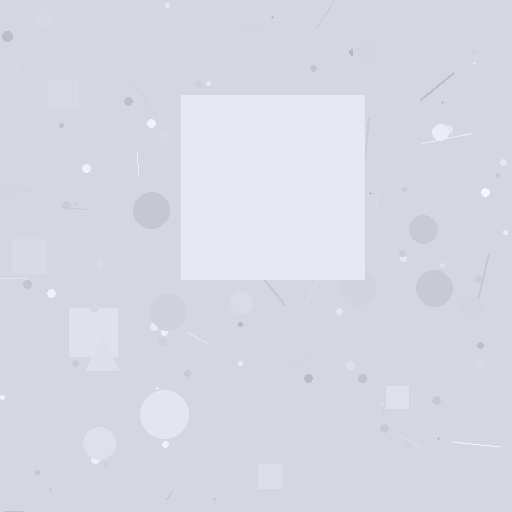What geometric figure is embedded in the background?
A square is embedded in the background.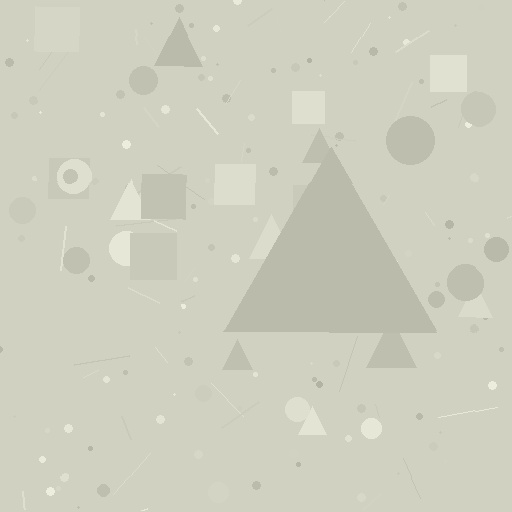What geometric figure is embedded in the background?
A triangle is embedded in the background.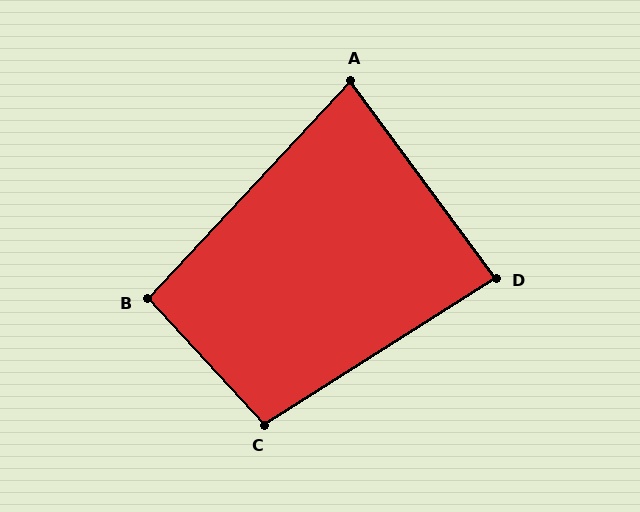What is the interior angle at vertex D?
Approximately 86 degrees (approximately right).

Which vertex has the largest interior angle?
C, at approximately 100 degrees.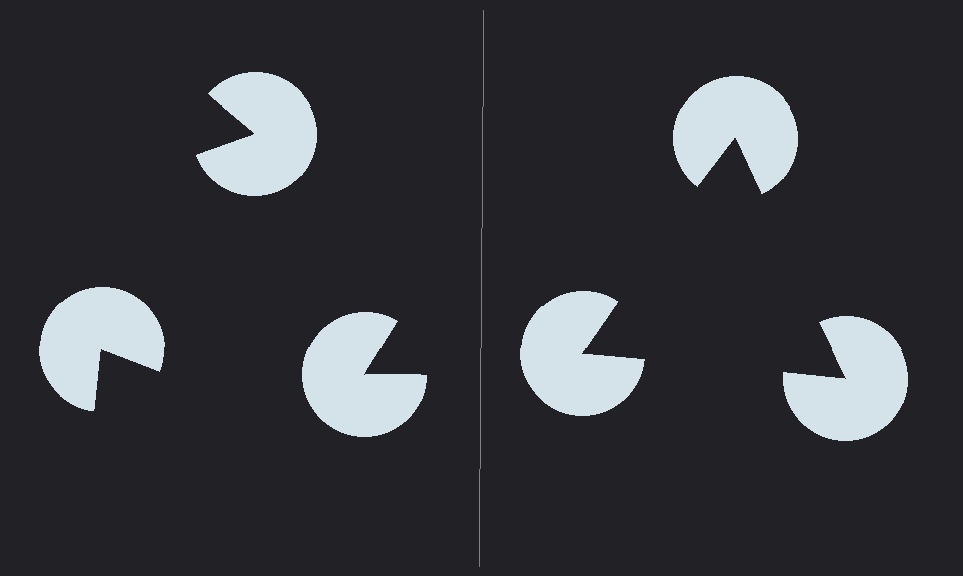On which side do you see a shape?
An illusory triangle appears on the right side. On the left side the wedge cuts are rotated, so no coherent shape forms.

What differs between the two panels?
The pac-man discs are positioned identically on both sides; only the wedge orientations differ. On the right they align to a triangle; on the left they are misaligned.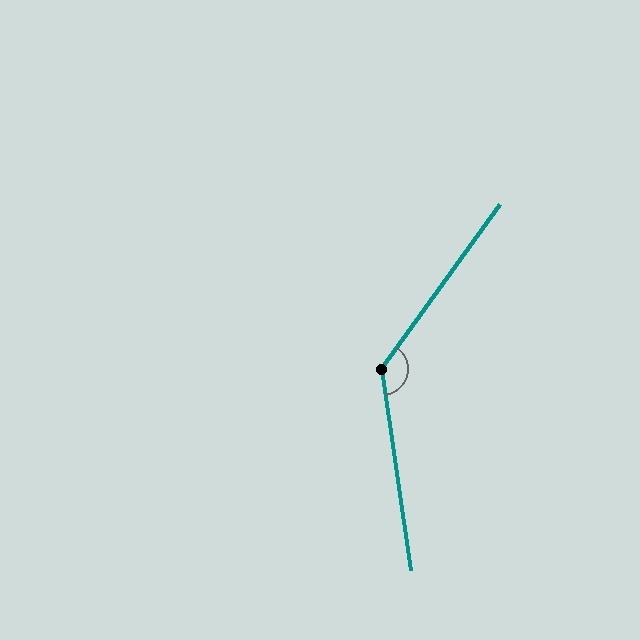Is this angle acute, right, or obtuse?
It is obtuse.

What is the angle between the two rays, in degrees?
Approximately 136 degrees.